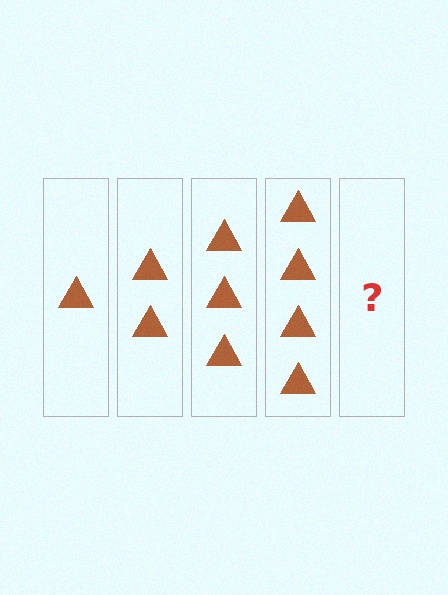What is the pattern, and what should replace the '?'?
The pattern is that each step adds one more triangle. The '?' should be 5 triangles.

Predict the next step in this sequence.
The next step is 5 triangles.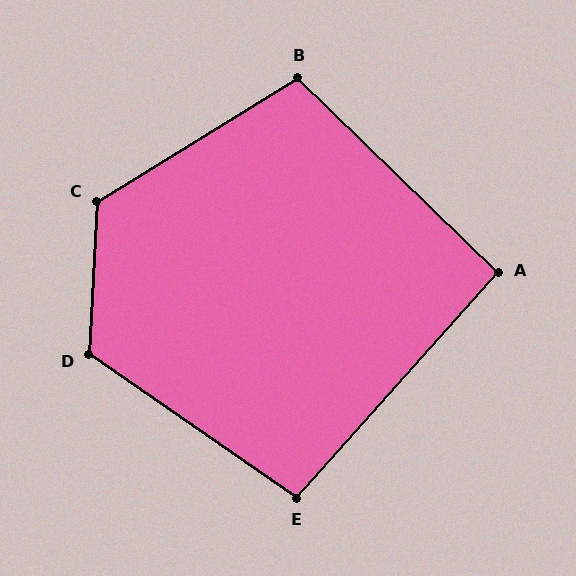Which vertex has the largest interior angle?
C, at approximately 124 degrees.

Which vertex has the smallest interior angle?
A, at approximately 92 degrees.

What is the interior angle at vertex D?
Approximately 122 degrees (obtuse).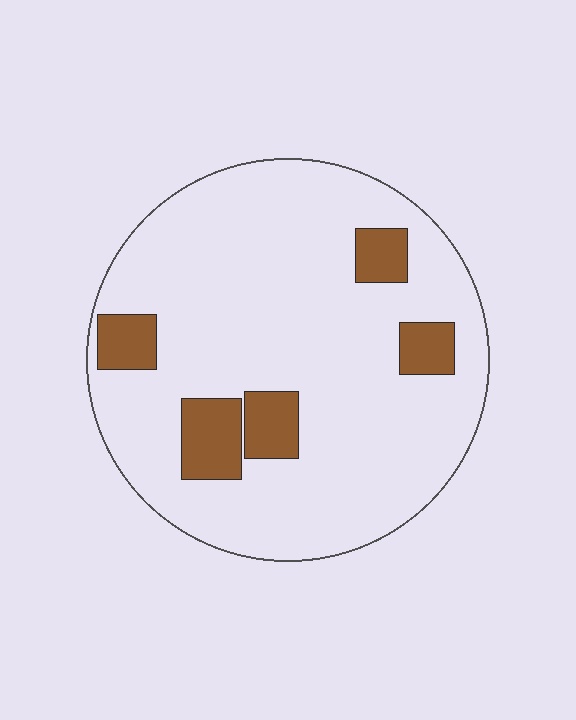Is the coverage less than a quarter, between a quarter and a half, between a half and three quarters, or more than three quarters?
Less than a quarter.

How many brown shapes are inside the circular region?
5.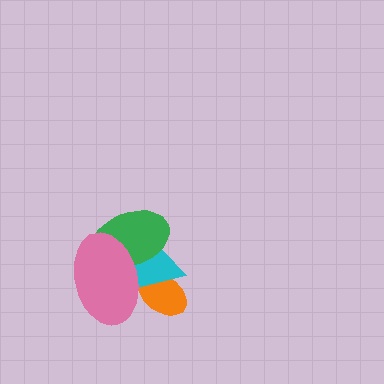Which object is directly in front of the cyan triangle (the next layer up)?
The green ellipse is directly in front of the cyan triangle.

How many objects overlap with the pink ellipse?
3 objects overlap with the pink ellipse.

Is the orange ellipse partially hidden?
Yes, it is partially covered by another shape.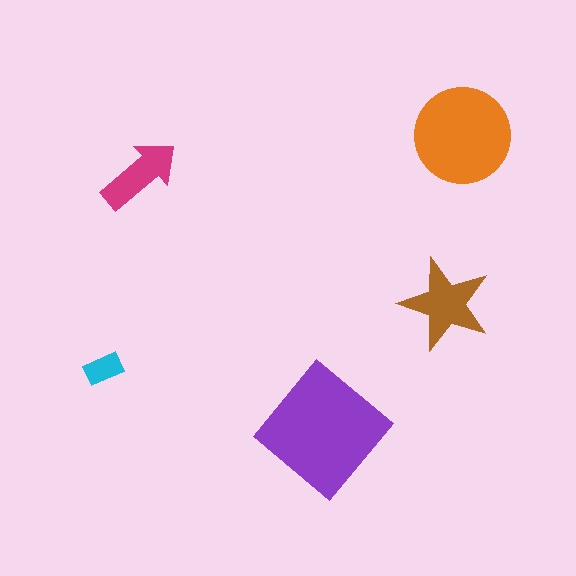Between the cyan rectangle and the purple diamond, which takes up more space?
The purple diamond.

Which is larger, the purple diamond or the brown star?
The purple diamond.